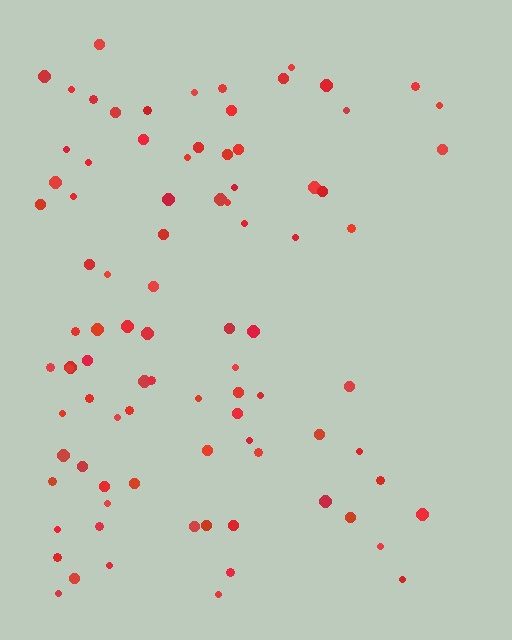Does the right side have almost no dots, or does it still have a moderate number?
Still a moderate number, just noticeably fewer than the left.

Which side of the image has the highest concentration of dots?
The left.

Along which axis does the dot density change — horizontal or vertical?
Horizontal.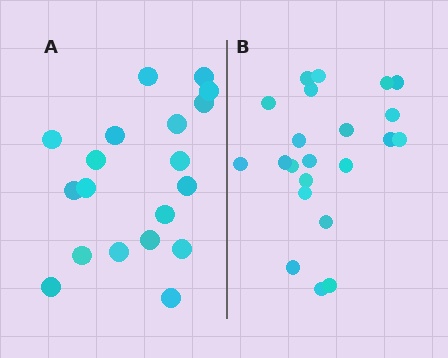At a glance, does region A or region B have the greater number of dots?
Region B (the right region) has more dots.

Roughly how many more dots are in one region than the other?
Region B has just a few more — roughly 2 or 3 more dots than region A.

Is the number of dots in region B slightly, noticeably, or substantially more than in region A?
Region B has only slightly more — the two regions are fairly close. The ratio is roughly 1.2 to 1.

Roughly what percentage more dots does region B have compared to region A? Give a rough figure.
About 15% more.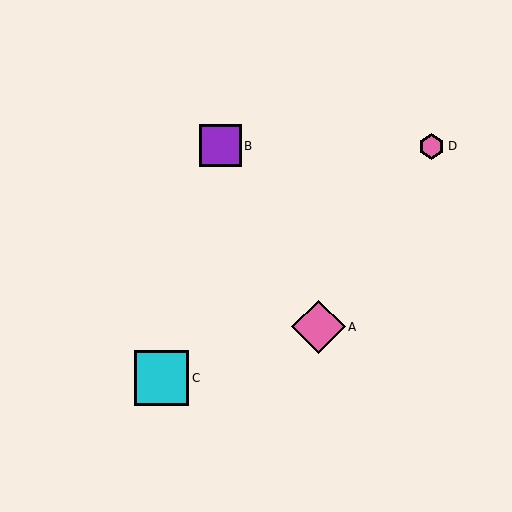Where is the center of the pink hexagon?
The center of the pink hexagon is at (432, 146).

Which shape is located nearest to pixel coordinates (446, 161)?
The pink hexagon (labeled D) at (432, 146) is nearest to that location.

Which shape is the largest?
The cyan square (labeled C) is the largest.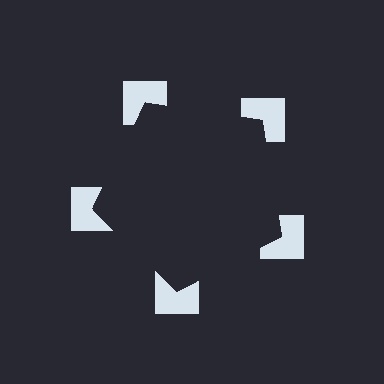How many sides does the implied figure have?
5 sides.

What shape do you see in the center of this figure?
An illusory pentagon — its edges are inferred from the aligned wedge cuts in the notched squares, not physically drawn.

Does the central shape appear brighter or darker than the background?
It typically appears slightly darker than the background, even though no actual brightness change is drawn.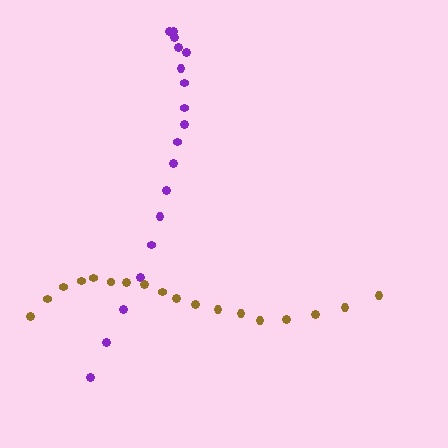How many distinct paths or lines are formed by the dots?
There are 2 distinct paths.